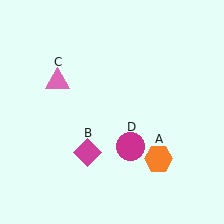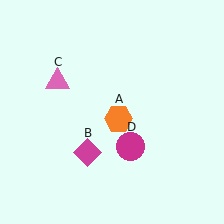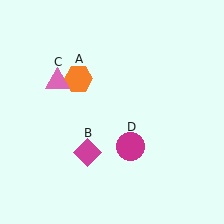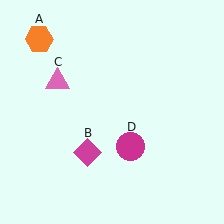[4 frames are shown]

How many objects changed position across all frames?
1 object changed position: orange hexagon (object A).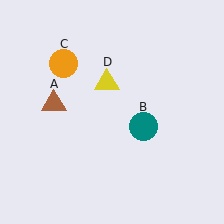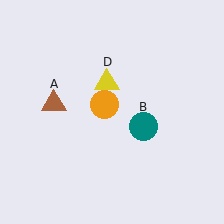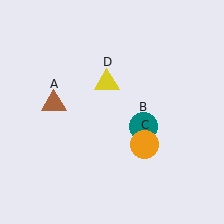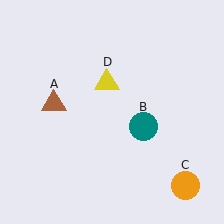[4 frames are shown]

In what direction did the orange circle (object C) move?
The orange circle (object C) moved down and to the right.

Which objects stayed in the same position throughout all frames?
Brown triangle (object A) and teal circle (object B) and yellow triangle (object D) remained stationary.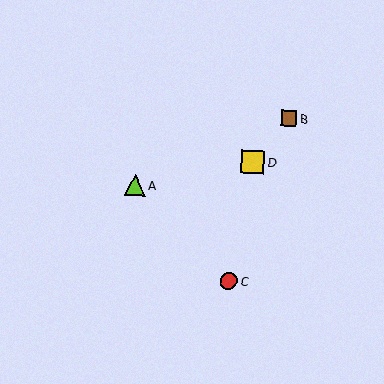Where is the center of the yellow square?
The center of the yellow square is at (253, 162).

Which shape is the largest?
The yellow square (labeled D) is the largest.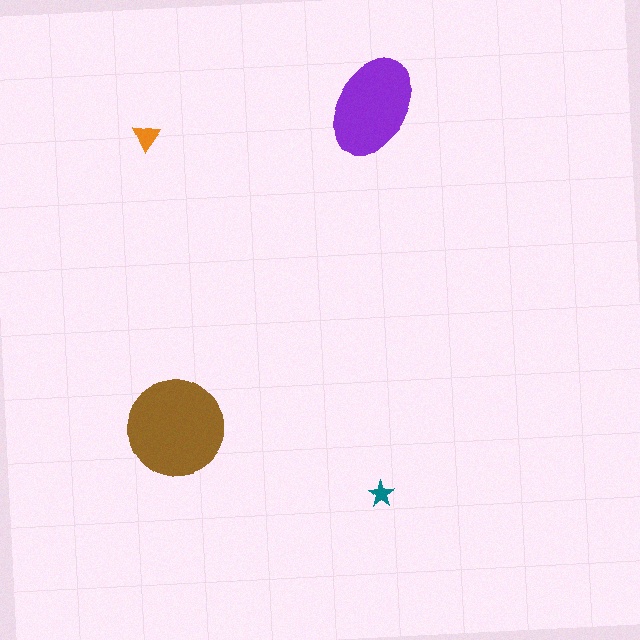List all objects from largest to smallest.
The brown circle, the purple ellipse, the orange triangle, the teal star.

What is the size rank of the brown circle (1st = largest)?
1st.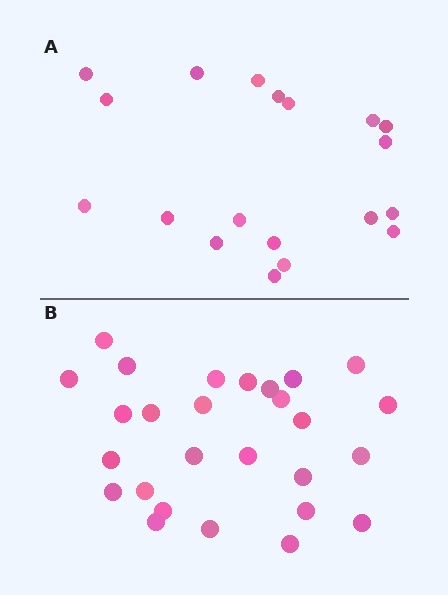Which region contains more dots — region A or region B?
Region B (the bottom region) has more dots.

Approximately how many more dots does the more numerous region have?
Region B has roughly 8 or so more dots than region A.